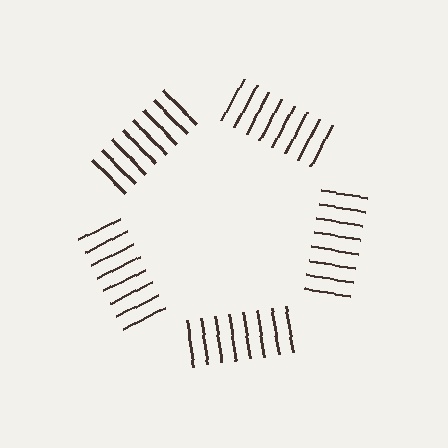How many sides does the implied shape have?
5 sides — the line-ends trace a pentagon.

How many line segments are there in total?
40 — 8 along each of the 5 edges.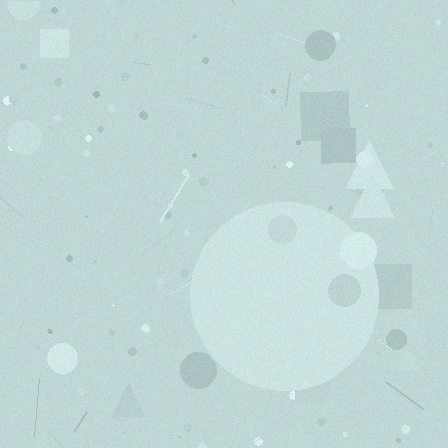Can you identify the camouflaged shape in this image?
The camouflaged shape is a circle.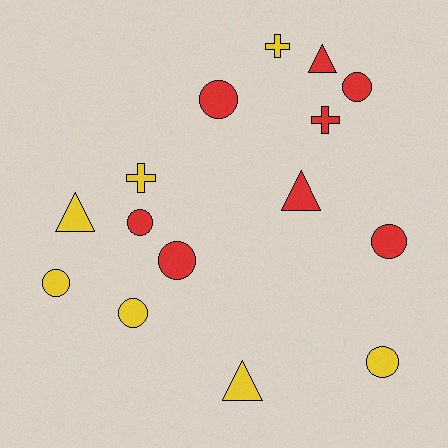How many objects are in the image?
There are 15 objects.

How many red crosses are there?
There is 1 red cross.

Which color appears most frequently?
Red, with 8 objects.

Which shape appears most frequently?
Circle, with 8 objects.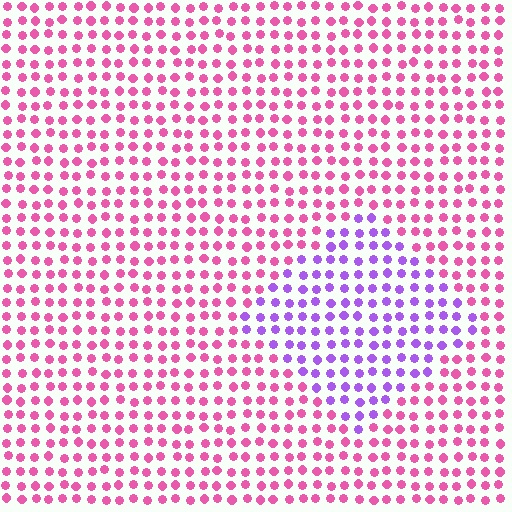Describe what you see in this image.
The image is filled with small pink elements in a uniform arrangement. A diamond-shaped region is visible where the elements are tinted to a slightly different hue, forming a subtle color boundary.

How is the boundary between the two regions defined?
The boundary is defined purely by a slight shift in hue (about 52 degrees). Spacing, size, and orientation are identical on both sides.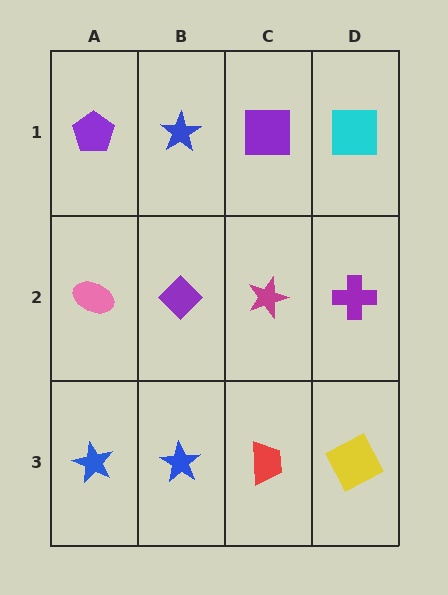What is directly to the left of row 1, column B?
A purple pentagon.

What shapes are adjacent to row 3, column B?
A purple diamond (row 2, column B), a blue star (row 3, column A), a red trapezoid (row 3, column C).